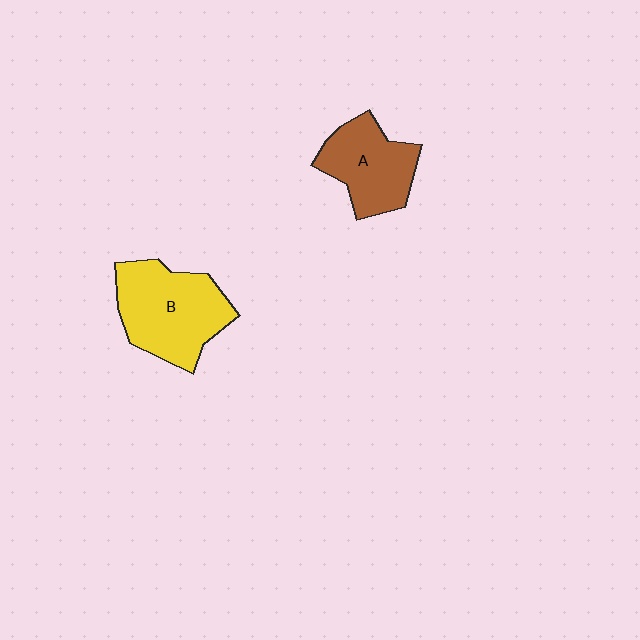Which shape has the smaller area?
Shape A (brown).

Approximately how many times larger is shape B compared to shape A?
Approximately 1.3 times.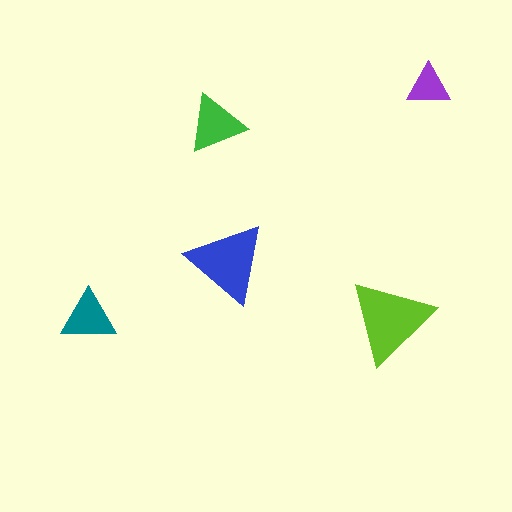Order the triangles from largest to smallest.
the lime one, the blue one, the green one, the teal one, the purple one.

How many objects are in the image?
There are 5 objects in the image.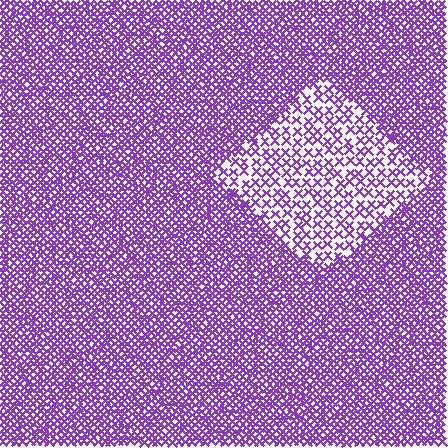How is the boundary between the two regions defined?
The boundary is defined by a change in element density (approximately 2.4x ratio). All elements are the same color, size, and shape.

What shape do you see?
I see a diamond.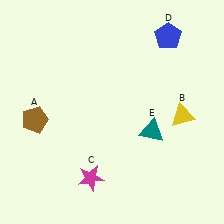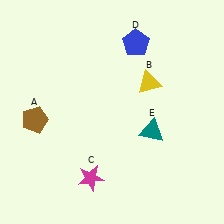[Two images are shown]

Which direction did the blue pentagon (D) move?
The blue pentagon (D) moved left.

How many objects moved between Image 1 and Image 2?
2 objects moved between the two images.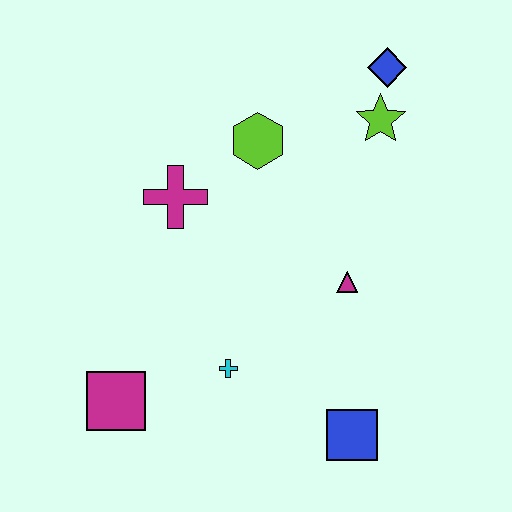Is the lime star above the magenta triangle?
Yes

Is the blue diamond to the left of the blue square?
No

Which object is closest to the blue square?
The cyan cross is closest to the blue square.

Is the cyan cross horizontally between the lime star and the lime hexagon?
No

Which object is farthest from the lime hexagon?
The blue square is farthest from the lime hexagon.